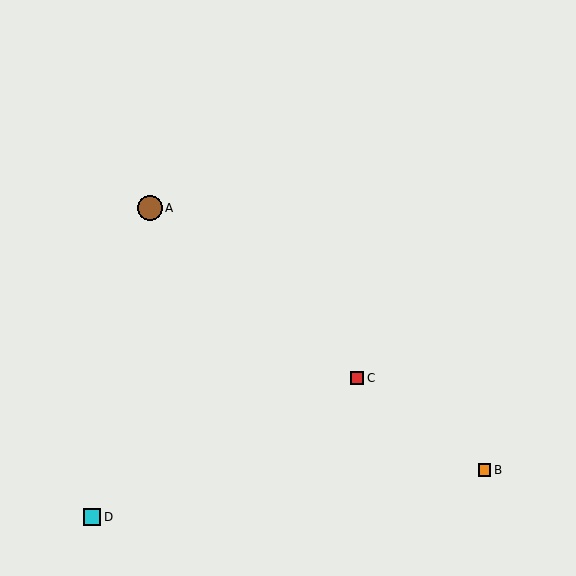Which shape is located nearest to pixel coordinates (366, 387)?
The red square (labeled C) at (357, 378) is nearest to that location.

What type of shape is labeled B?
Shape B is an orange square.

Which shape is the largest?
The brown circle (labeled A) is the largest.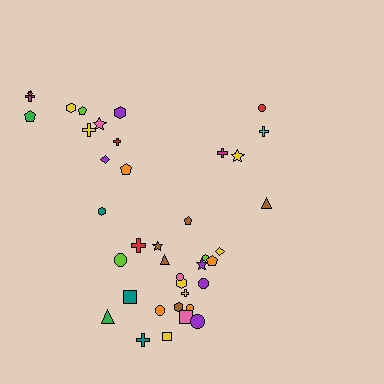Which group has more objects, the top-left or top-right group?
The top-left group.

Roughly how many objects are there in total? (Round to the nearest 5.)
Roughly 40 objects in total.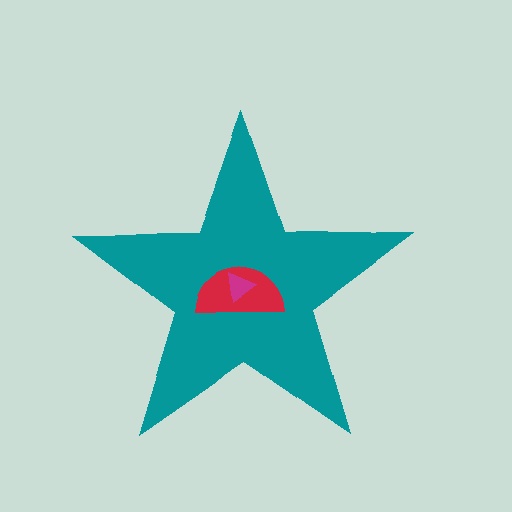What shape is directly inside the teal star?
The red semicircle.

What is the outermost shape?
The teal star.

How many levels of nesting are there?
3.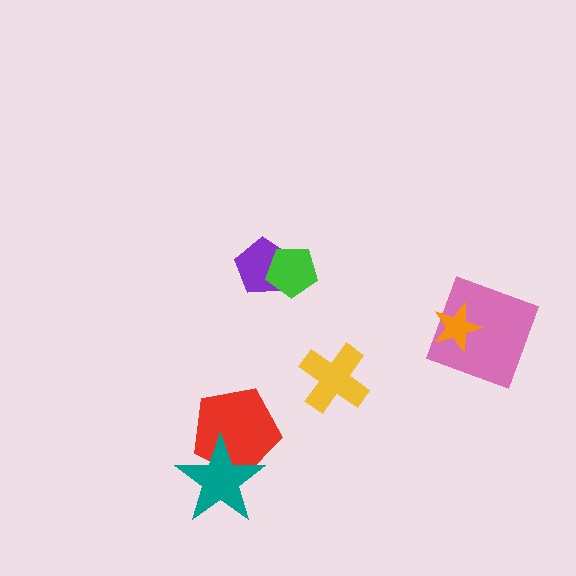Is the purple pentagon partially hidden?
Yes, it is partially covered by another shape.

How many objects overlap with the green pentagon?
1 object overlaps with the green pentagon.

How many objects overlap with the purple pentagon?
1 object overlaps with the purple pentagon.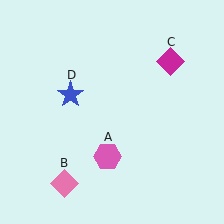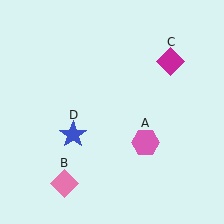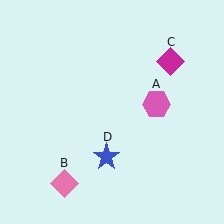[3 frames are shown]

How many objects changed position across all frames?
2 objects changed position: pink hexagon (object A), blue star (object D).